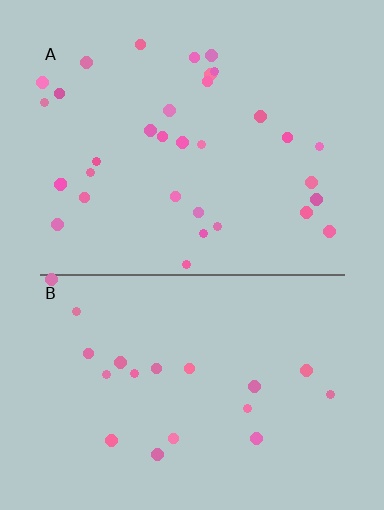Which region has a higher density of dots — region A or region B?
A (the top).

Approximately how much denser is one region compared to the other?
Approximately 1.7× — region A over region B.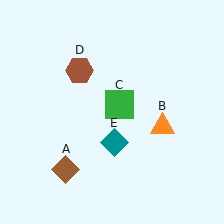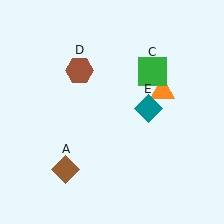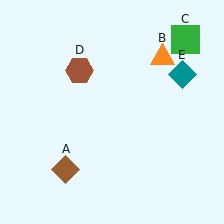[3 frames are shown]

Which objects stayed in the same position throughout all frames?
Brown diamond (object A) and brown hexagon (object D) remained stationary.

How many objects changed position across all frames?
3 objects changed position: orange triangle (object B), green square (object C), teal diamond (object E).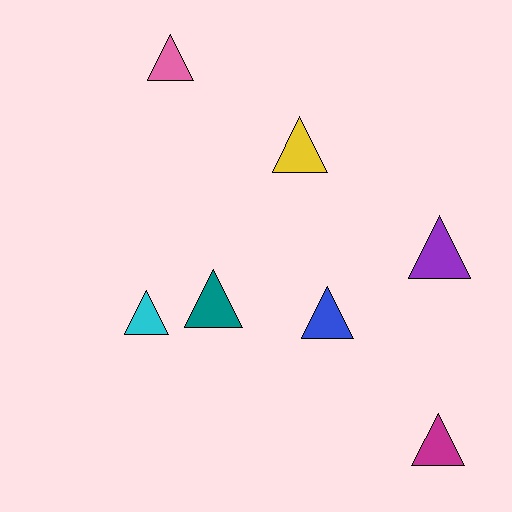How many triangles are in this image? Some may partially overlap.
There are 7 triangles.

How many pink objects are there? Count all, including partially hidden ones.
There is 1 pink object.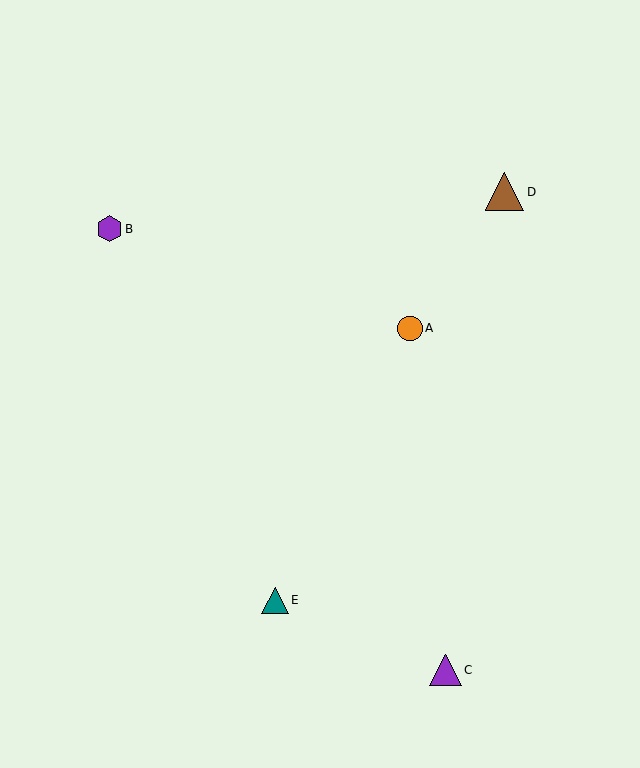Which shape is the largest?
The brown triangle (labeled D) is the largest.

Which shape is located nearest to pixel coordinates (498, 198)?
The brown triangle (labeled D) at (504, 192) is nearest to that location.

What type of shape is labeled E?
Shape E is a teal triangle.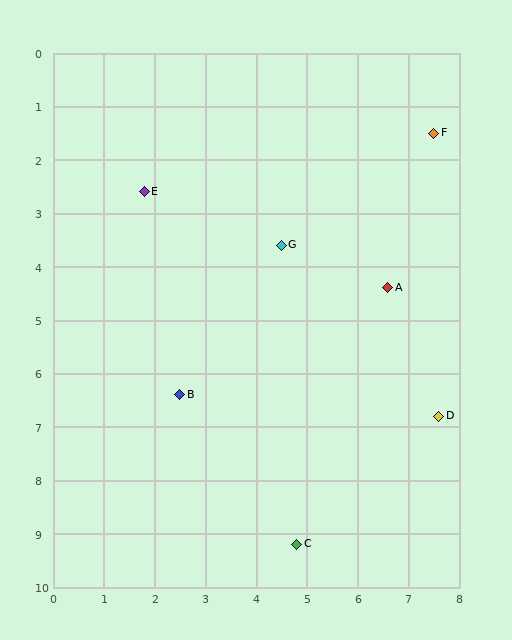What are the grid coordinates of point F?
Point F is at approximately (7.5, 1.5).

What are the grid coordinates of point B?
Point B is at approximately (2.5, 6.4).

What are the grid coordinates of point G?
Point G is at approximately (4.5, 3.6).